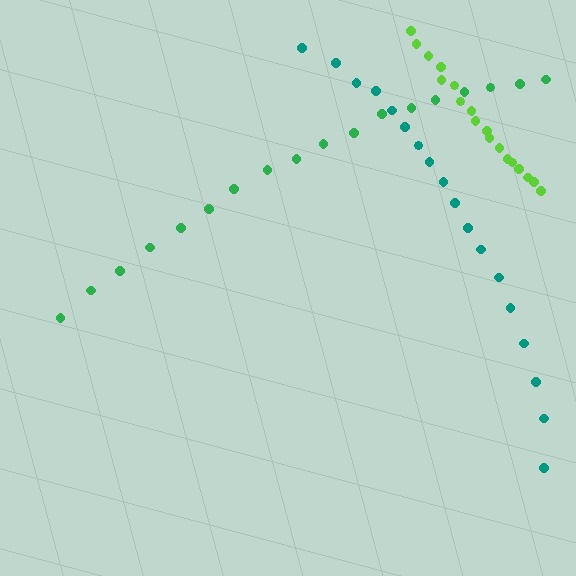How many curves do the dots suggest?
There are 3 distinct paths.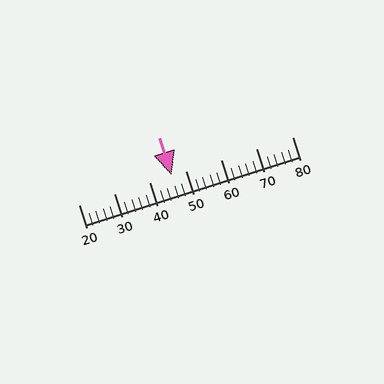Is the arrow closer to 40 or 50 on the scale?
The arrow is closer to 50.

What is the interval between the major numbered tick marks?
The major tick marks are spaced 10 units apart.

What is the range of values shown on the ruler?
The ruler shows values from 20 to 80.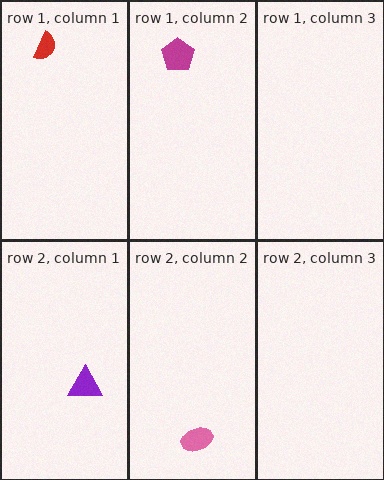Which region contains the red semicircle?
The row 1, column 1 region.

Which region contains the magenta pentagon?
The row 1, column 2 region.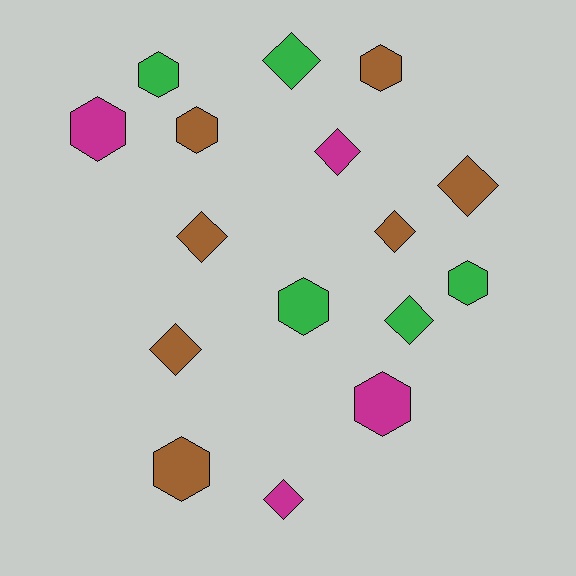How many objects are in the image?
There are 16 objects.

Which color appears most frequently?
Brown, with 7 objects.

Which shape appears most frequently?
Diamond, with 8 objects.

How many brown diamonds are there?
There are 4 brown diamonds.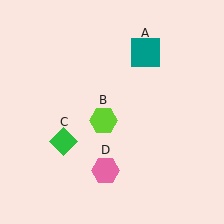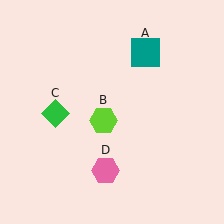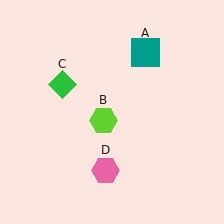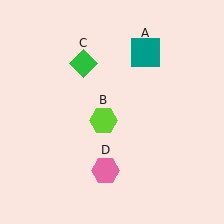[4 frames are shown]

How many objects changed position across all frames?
1 object changed position: green diamond (object C).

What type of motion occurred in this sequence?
The green diamond (object C) rotated clockwise around the center of the scene.